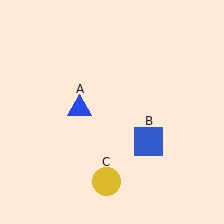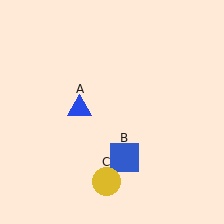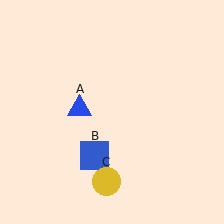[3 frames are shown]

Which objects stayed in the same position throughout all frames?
Blue triangle (object A) and yellow circle (object C) remained stationary.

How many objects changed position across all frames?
1 object changed position: blue square (object B).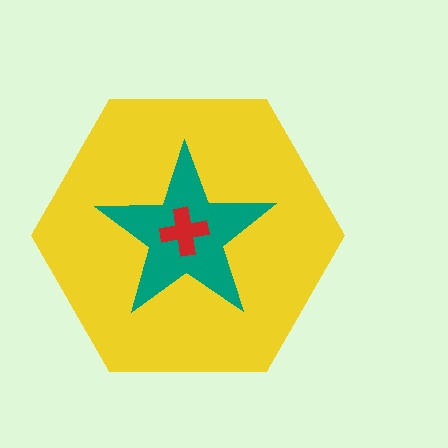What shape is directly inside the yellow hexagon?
The teal star.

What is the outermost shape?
The yellow hexagon.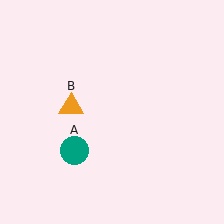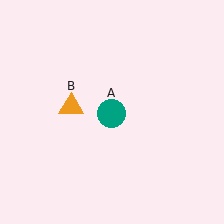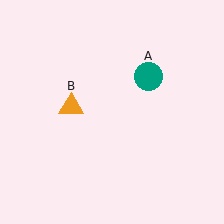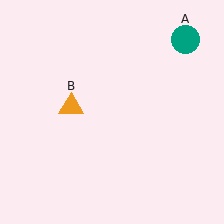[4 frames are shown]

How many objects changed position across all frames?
1 object changed position: teal circle (object A).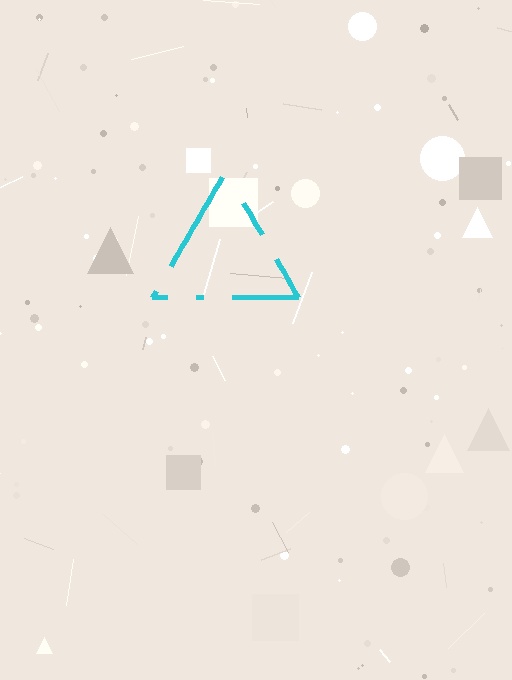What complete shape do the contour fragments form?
The contour fragments form a triangle.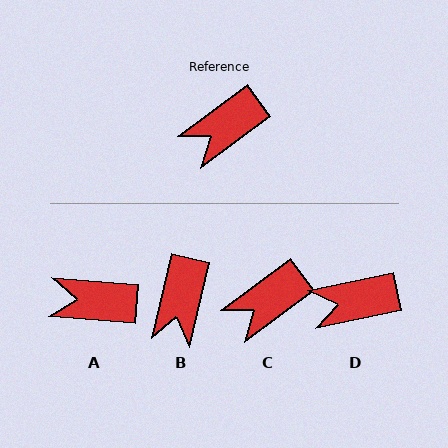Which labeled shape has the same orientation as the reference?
C.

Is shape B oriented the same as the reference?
No, it is off by about 40 degrees.